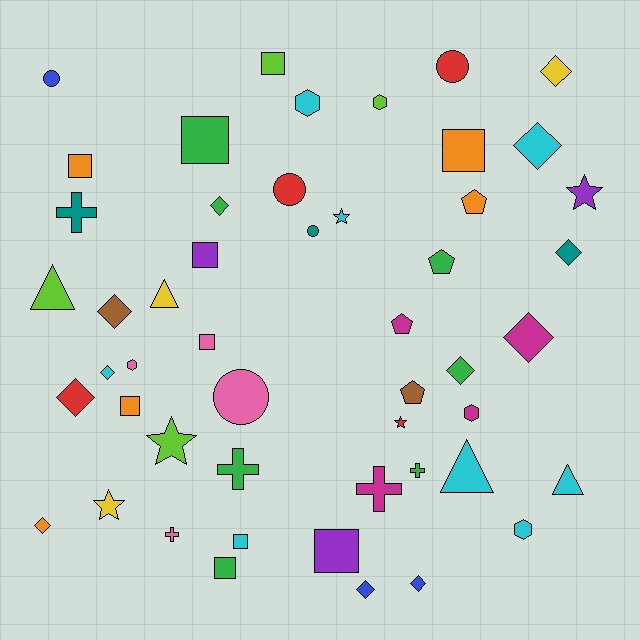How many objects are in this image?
There are 50 objects.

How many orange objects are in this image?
There are 5 orange objects.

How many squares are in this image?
There are 10 squares.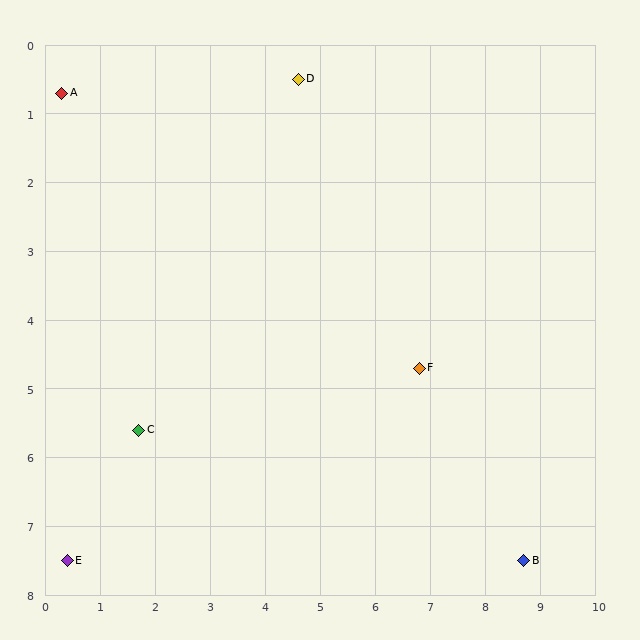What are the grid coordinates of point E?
Point E is at approximately (0.4, 7.5).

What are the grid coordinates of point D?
Point D is at approximately (4.6, 0.5).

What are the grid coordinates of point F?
Point F is at approximately (6.8, 4.7).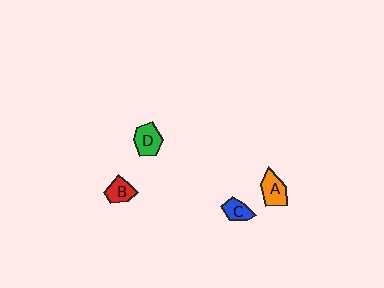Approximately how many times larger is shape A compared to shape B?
Approximately 1.2 times.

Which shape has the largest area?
Shape D (green).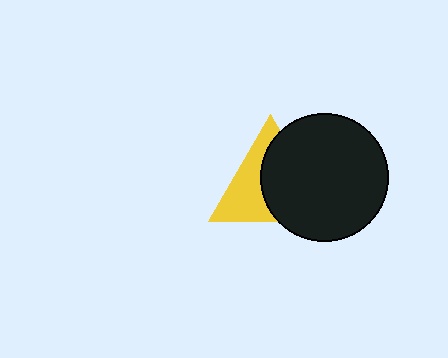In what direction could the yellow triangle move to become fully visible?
The yellow triangle could move left. That would shift it out from behind the black circle entirely.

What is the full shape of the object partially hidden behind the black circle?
The partially hidden object is a yellow triangle.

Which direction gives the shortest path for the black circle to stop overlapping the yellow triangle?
Moving right gives the shortest separation.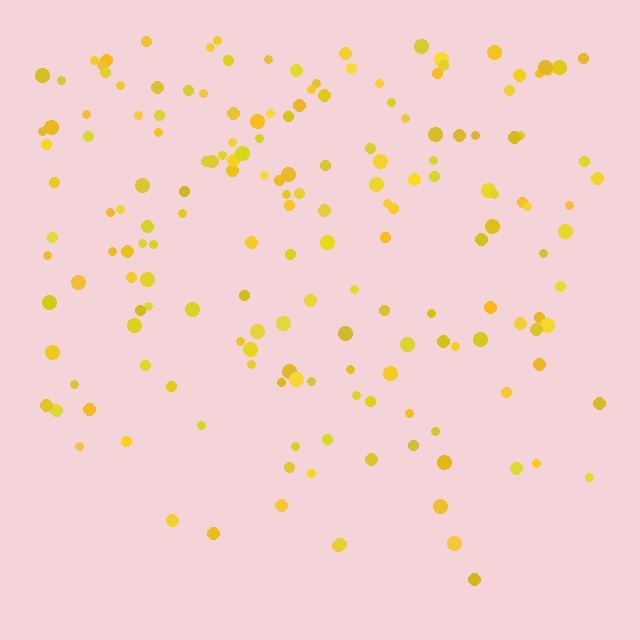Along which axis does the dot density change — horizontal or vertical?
Vertical.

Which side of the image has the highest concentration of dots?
The top.